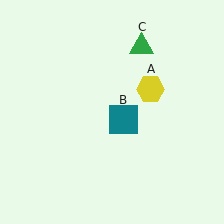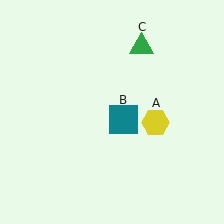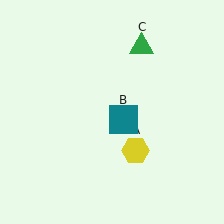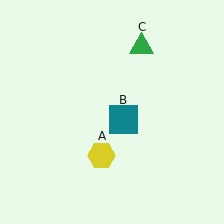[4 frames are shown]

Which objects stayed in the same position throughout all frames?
Teal square (object B) and green triangle (object C) remained stationary.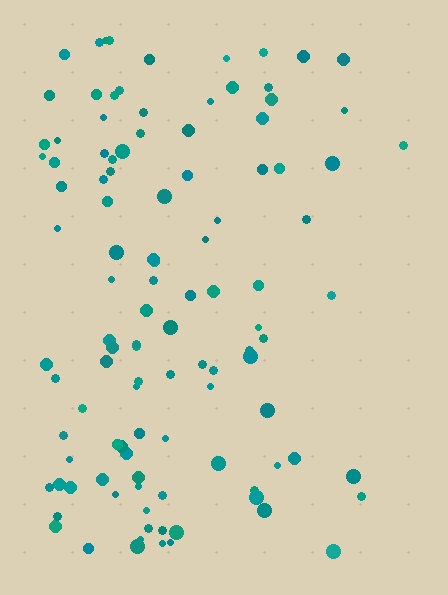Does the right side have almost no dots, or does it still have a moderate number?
Still a moderate number, just noticeably fewer than the left.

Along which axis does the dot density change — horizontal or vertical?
Horizontal.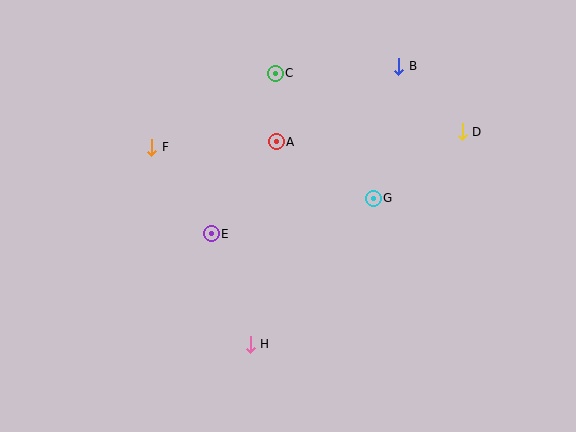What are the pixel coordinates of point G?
Point G is at (373, 198).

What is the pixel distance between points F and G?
The distance between F and G is 227 pixels.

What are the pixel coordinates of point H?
Point H is at (250, 344).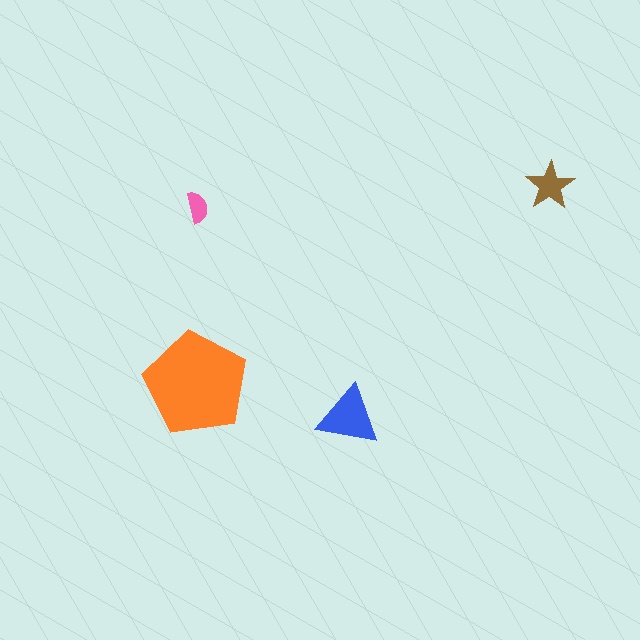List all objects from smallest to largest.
The pink semicircle, the brown star, the blue triangle, the orange pentagon.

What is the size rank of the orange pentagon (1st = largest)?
1st.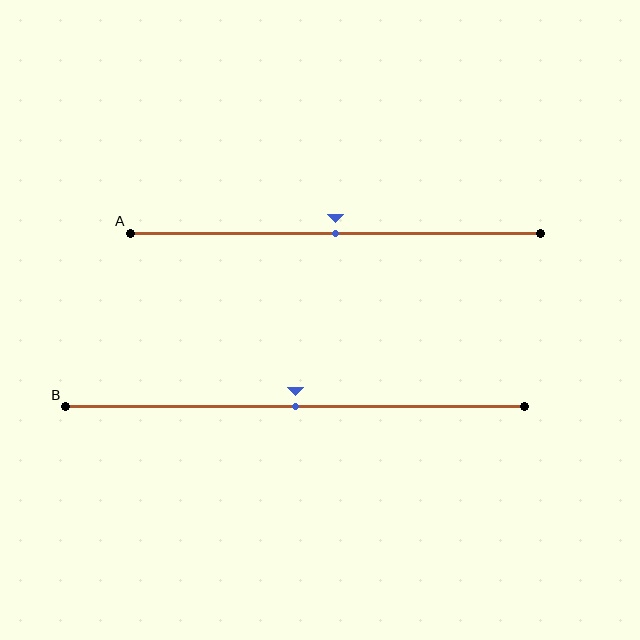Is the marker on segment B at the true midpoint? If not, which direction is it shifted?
Yes, the marker on segment B is at the true midpoint.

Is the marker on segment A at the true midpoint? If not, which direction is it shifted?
Yes, the marker on segment A is at the true midpoint.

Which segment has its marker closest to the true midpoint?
Segment A has its marker closest to the true midpoint.